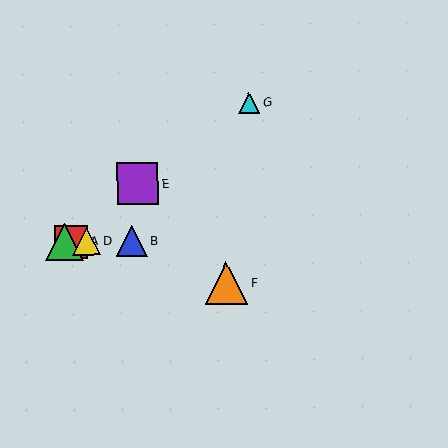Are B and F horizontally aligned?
No, B is at y≈241 and F is at y≈283.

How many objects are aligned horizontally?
4 objects (A, B, C, D) are aligned horizontally.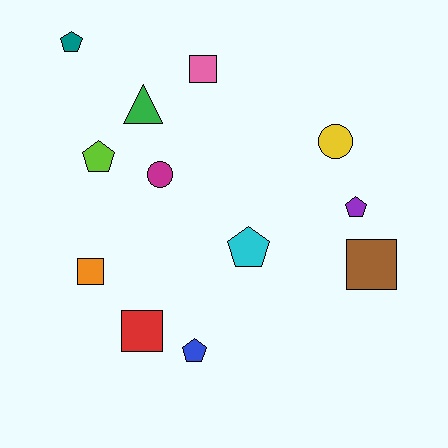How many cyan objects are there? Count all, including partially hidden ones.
There is 1 cyan object.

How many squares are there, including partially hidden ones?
There are 4 squares.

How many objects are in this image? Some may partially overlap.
There are 12 objects.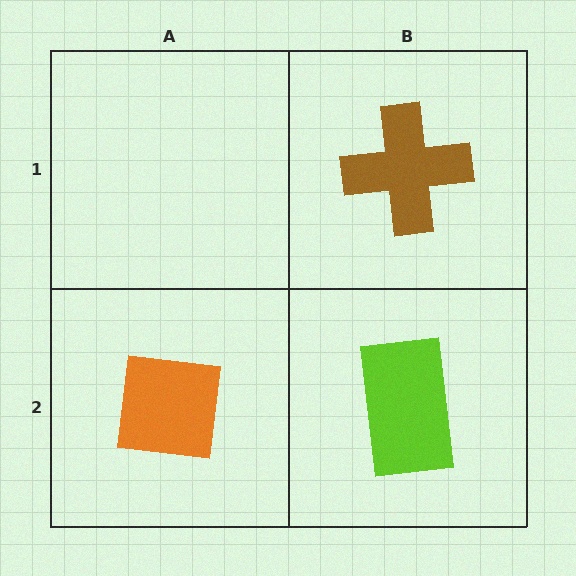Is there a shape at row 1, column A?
No, that cell is empty.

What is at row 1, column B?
A brown cross.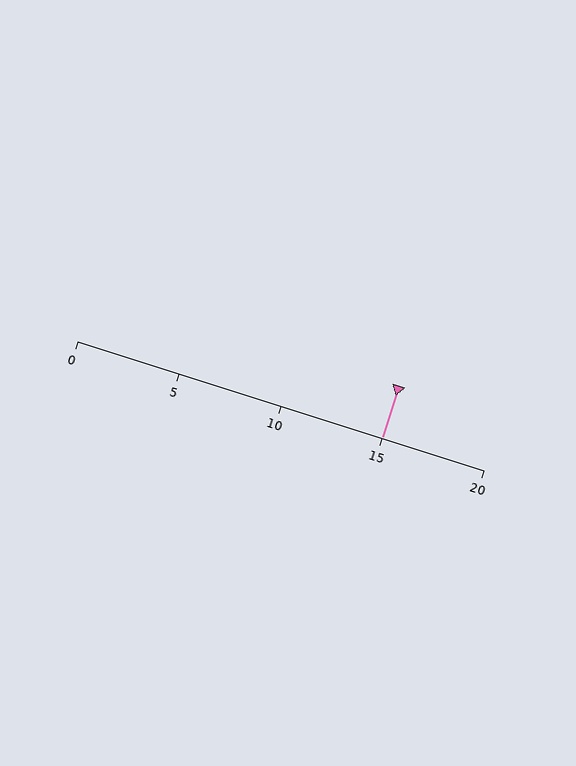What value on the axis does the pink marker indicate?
The marker indicates approximately 15.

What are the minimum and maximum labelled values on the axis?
The axis runs from 0 to 20.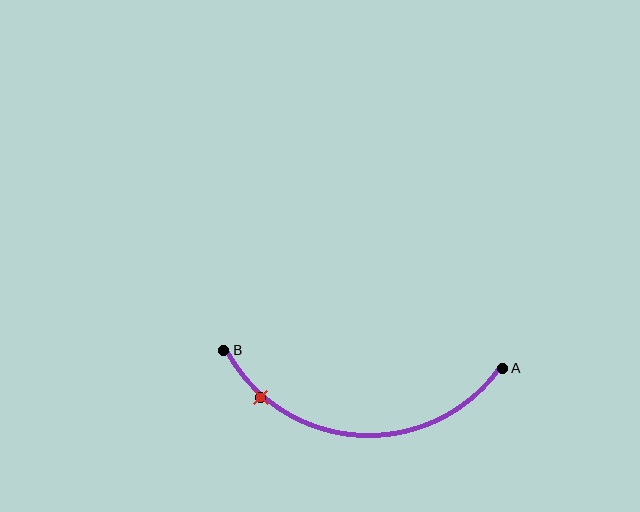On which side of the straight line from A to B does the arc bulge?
The arc bulges below the straight line connecting A and B.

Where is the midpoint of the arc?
The arc midpoint is the point on the curve farthest from the straight line joining A and B. It sits below that line.